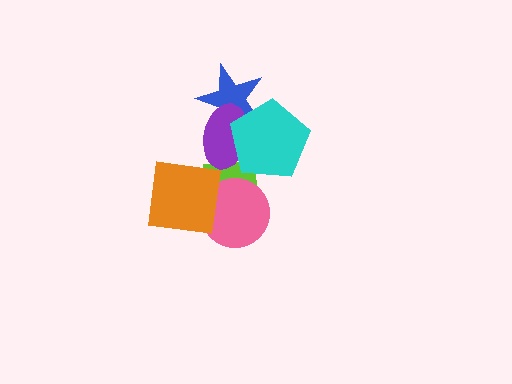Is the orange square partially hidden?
No, no other shape covers it.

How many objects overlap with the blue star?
2 objects overlap with the blue star.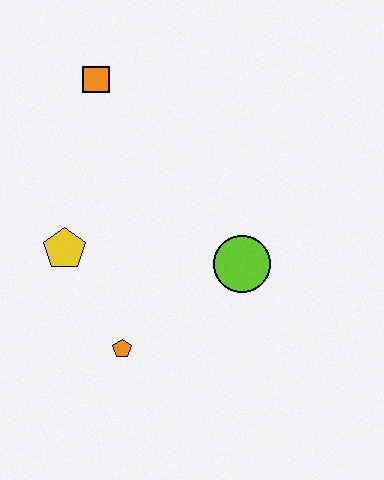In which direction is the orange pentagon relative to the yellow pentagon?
The orange pentagon is below the yellow pentagon.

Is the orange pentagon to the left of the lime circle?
Yes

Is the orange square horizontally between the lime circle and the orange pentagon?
No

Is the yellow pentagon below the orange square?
Yes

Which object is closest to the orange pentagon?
The yellow pentagon is closest to the orange pentagon.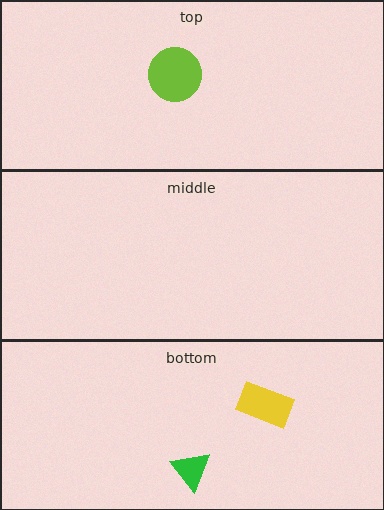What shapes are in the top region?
The lime circle.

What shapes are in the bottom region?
The green triangle, the yellow rectangle.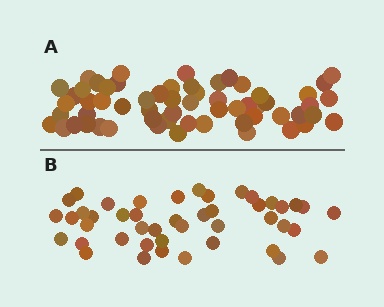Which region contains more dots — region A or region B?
Region A (the top region) has more dots.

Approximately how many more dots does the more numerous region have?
Region A has approximately 15 more dots than region B.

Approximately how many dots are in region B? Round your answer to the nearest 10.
About 40 dots. (The exact count is 45, which rounds to 40.)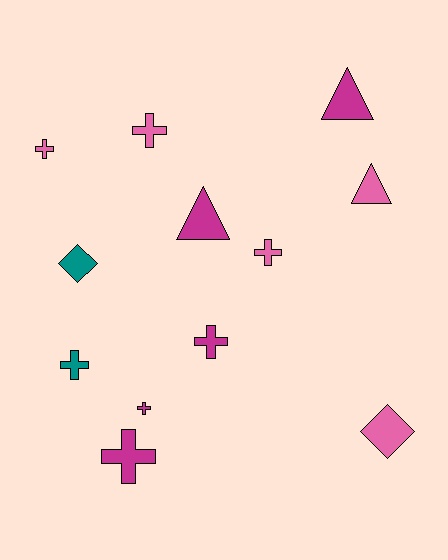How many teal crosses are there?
There is 1 teal cross.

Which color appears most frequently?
Magenta, with 5 objects.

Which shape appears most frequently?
Cross, with 7 objects.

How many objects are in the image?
There are 12 objects.